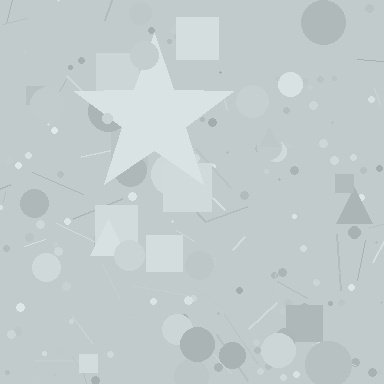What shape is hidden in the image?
A star is hidden in the image.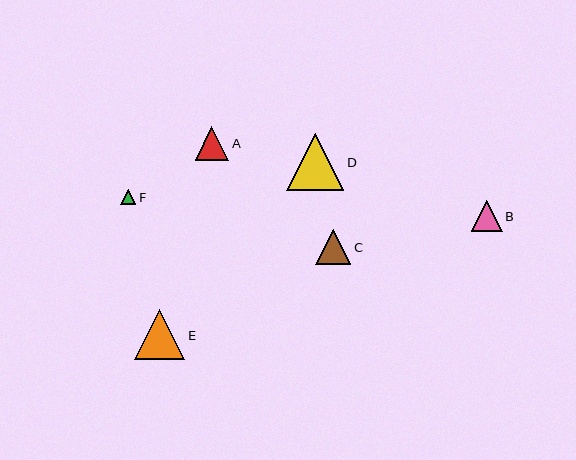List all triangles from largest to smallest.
From largest to smallest: D, E, C, A, B, F.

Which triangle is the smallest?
Triangle F is the smallest with a size of approximately 15 pixels.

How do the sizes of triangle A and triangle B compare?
Triangle A and triangle B are approximately the same size.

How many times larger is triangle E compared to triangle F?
Triangle E is approximately 3.3 times the size of triangle F.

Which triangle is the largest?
Triangle D is the largest with a size of approximately 57 pixels.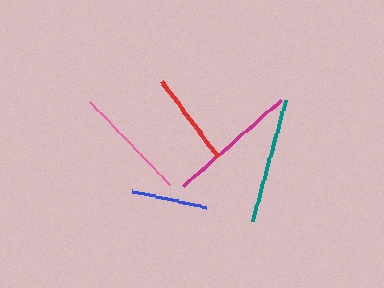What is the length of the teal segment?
The teal segment is approximately 125 pixels long.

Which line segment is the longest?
The magenta line is the longest at approximately 130 pixels.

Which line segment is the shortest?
The blue line is the shortest at approximately 76 pixels.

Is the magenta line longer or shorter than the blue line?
The magenta line is longer than the blue line.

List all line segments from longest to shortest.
From longest to shortest: magenta, teal, pink, red, blue.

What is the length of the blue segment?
The blue segment is approximately 76 pixels long.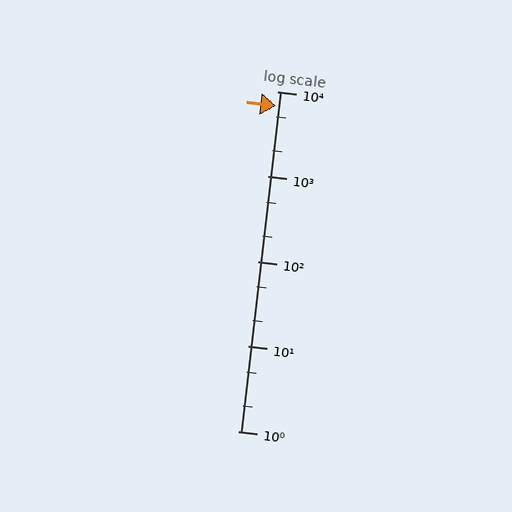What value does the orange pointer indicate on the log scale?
The pointer indicates approximately 6800.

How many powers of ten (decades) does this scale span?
The scale spans 4 decades, from 1 to 10000.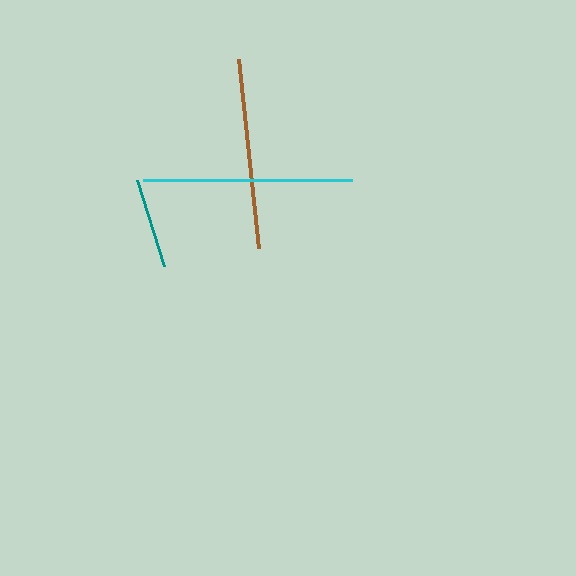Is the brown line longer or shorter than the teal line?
The brown line is longer than the teal line.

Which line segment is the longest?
The cyan line is the longest at approximately 209 pixels.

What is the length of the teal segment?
The teal segment is approximately 90 pixels long.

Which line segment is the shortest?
The teal line is the shortest at approximately 90 pixels.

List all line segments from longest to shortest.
From longest to shortest: cyan, brown, teal.